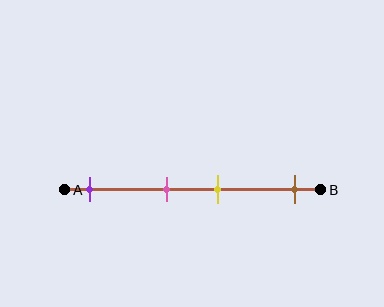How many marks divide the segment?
There are 4 marks dividing the segment.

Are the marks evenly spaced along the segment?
No, the marks are not evenly spaced.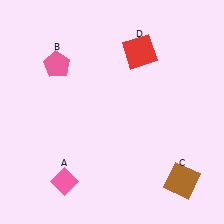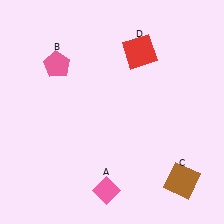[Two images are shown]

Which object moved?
The pink diamond (A) moved right.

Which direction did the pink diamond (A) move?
The pink diamond (A) moved right.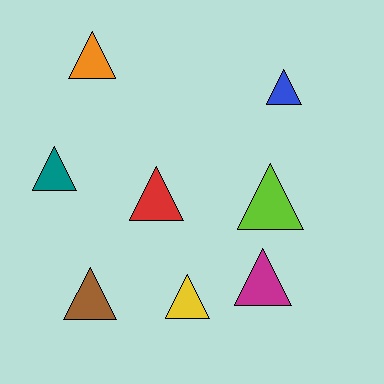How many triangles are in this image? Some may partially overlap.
There are 8 triangles.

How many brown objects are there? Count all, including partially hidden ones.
There is 1 brown object.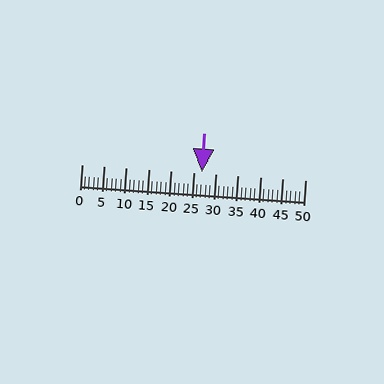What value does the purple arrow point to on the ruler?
The purple arrow points to approximately 27.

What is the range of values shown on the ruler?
The ruler shows values from 0 to 50.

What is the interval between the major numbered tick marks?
The major tick marks are spaced 5 units apart.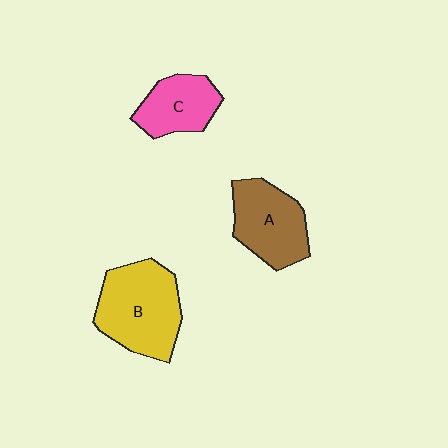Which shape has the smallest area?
Shape C (pink).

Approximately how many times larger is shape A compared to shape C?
Approximately 1.3 times.